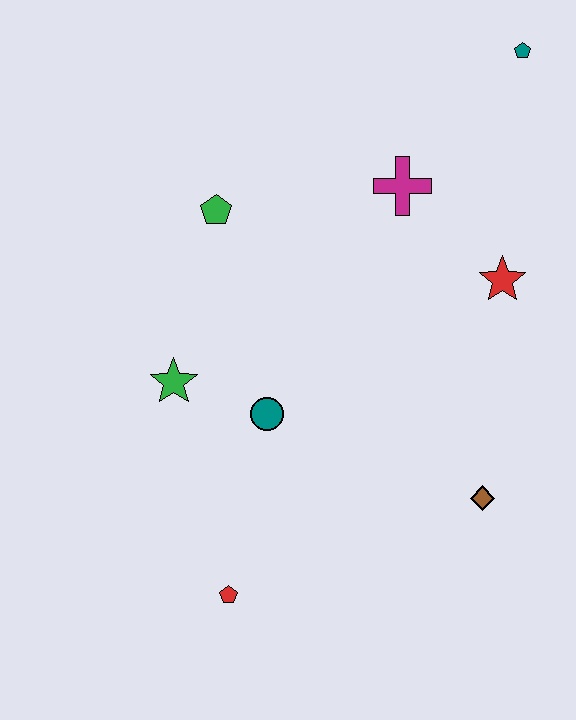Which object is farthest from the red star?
The red pentagon is farthest from the red star.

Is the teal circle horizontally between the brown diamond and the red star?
No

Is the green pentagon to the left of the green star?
No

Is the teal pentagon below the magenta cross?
No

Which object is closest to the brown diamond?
The red star is closest to the brown diamond.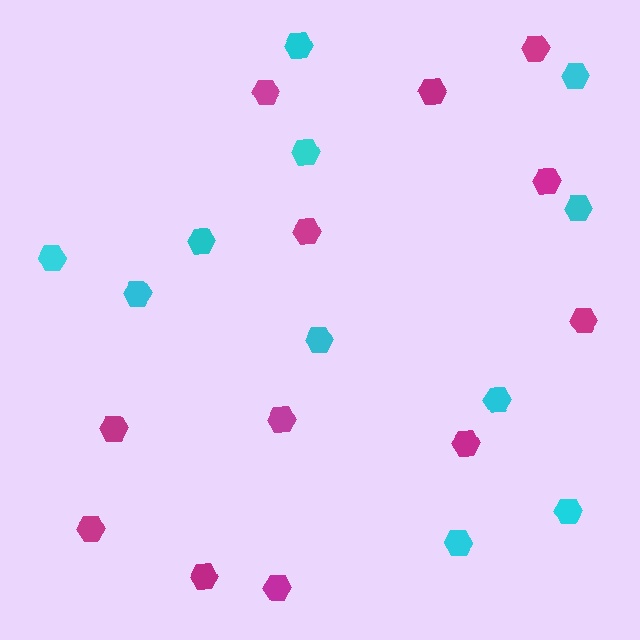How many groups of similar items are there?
There are 2 groups: one group of cyan hexagons (11) and one group of magenta hexagons (12).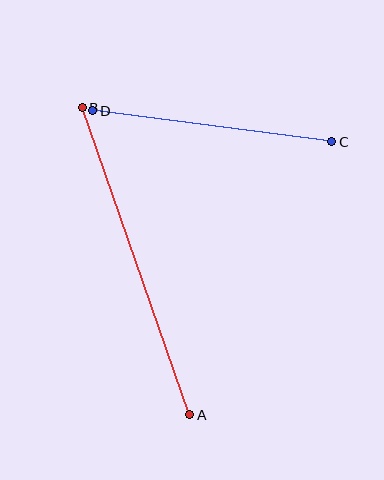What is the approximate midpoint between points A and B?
The midpoint is at approximately (136, 261) pixels.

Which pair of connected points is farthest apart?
Points A and B are farthest apart.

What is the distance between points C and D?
The distance is approximately 241 pixels.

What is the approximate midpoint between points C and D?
The midpoint is at approximately (212, 126) pixels.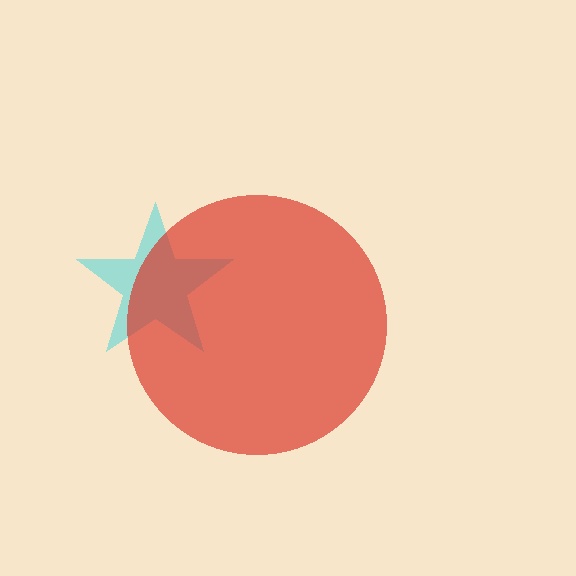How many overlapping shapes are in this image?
There are 2 overlapping shapes in the image.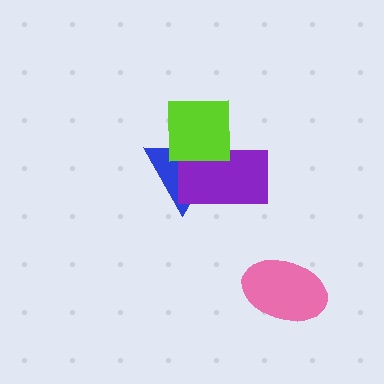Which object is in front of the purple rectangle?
The lime square is in front of the purple rectangle.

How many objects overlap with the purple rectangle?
2 objects overlap with the purple rectangle.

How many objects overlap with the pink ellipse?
0 objects overlap with the pink ellipse.